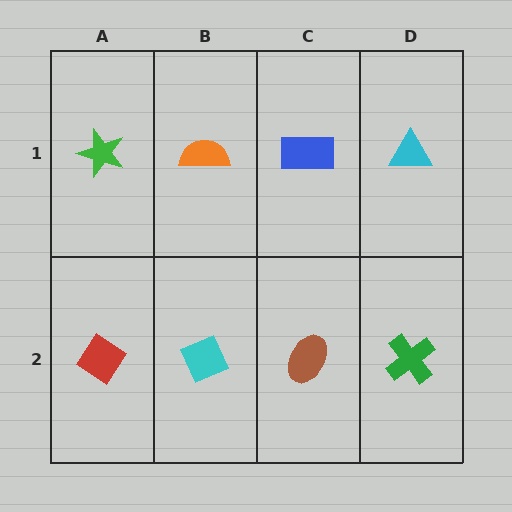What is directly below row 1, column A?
A red diamond.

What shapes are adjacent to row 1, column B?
A cyan diamond (row 2, column B), a green star (row 1, column A), a blue rectangle (row 1, column C).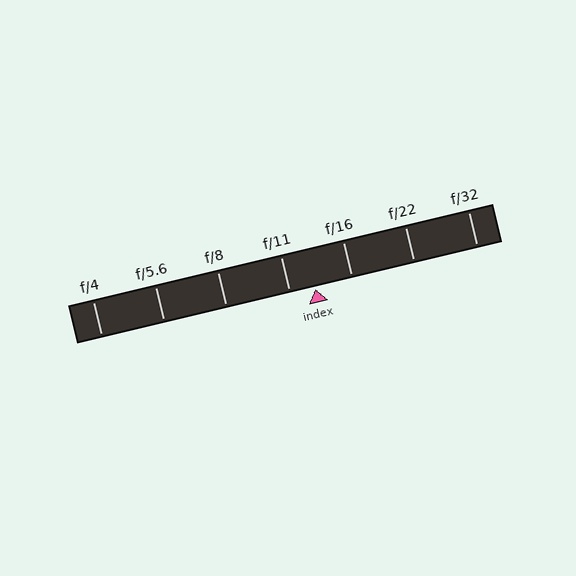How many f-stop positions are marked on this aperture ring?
There are 7 f-stop positions marked.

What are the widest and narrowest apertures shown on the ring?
The widest aperture shown is f/4 and the narrowest is f/32.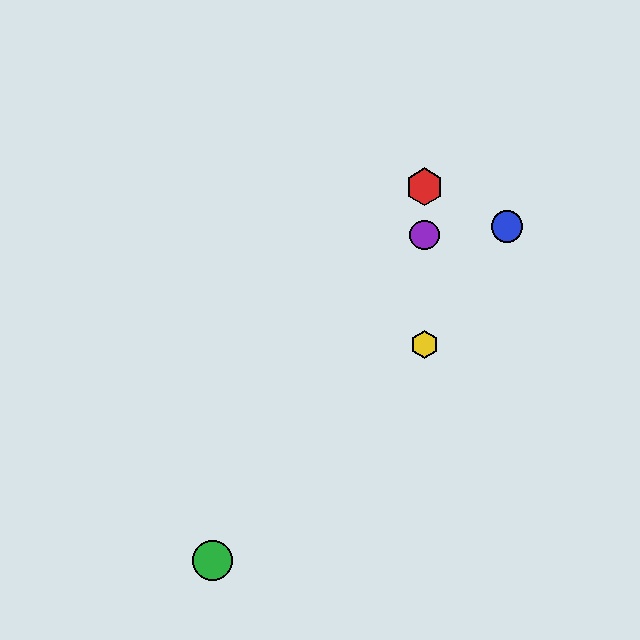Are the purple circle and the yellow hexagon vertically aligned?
Yes, both are at x≈425.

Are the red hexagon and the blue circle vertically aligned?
No, the red hexagon is at x≈425 and the blue circle is at x≈507.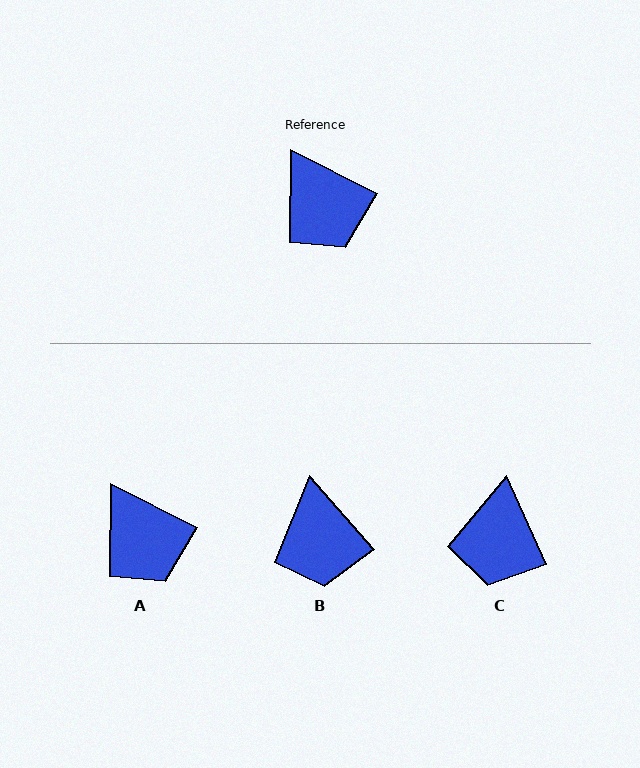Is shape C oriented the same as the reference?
No, it is off by about 39 degrees.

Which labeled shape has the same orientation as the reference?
A.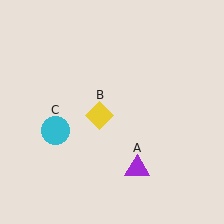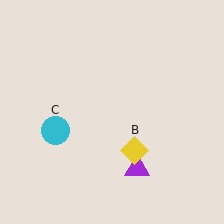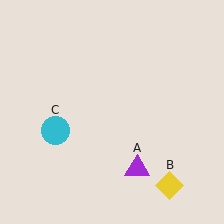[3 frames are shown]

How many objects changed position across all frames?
1 object changed position: yellow diamond (object B).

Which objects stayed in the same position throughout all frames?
Purple triangle (object A) and cyan circle (object C) remained stationary.